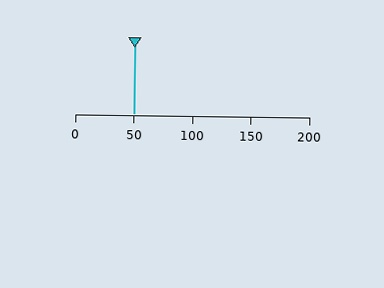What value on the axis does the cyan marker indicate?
The marker indicates approximately 50.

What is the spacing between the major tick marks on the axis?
The major ticks are spaced 50 apart.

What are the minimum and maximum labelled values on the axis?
The axis runs from 0 to 200.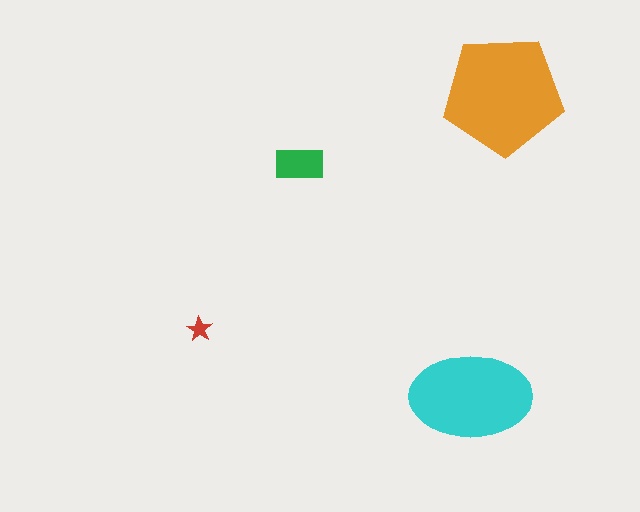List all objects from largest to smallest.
The orange pentagon, the cyan ellipse, the green rectangle, the red star.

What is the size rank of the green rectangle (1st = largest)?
3rd.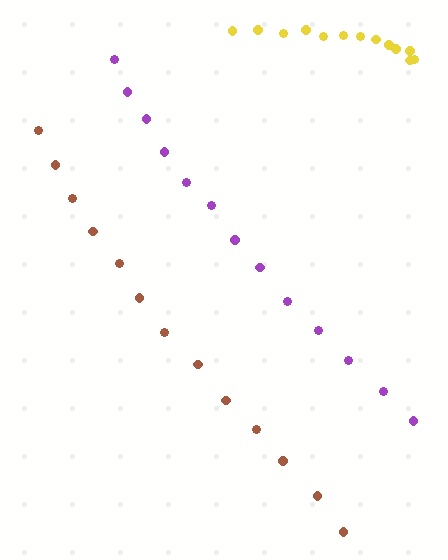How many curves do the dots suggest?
There are 3 distinct paths.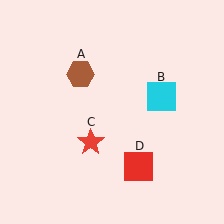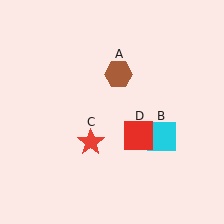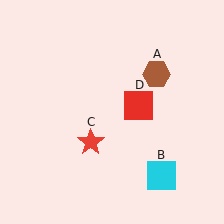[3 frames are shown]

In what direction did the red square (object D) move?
The red square (object D) moved up.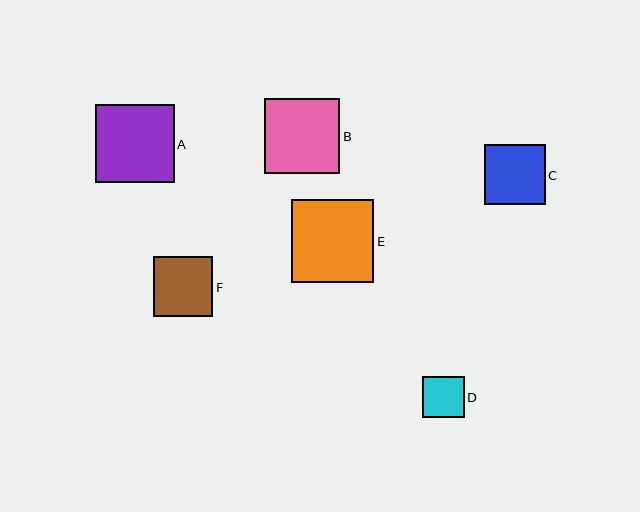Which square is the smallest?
Square D is the smallest with a size of approximately 41 pixels.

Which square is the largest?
Square E is the largest with a size of approximately 83 pixels.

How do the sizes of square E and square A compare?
Square E and square A are approximately the same size.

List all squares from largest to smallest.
From largest to smallest: E, A, B, C, F, D.